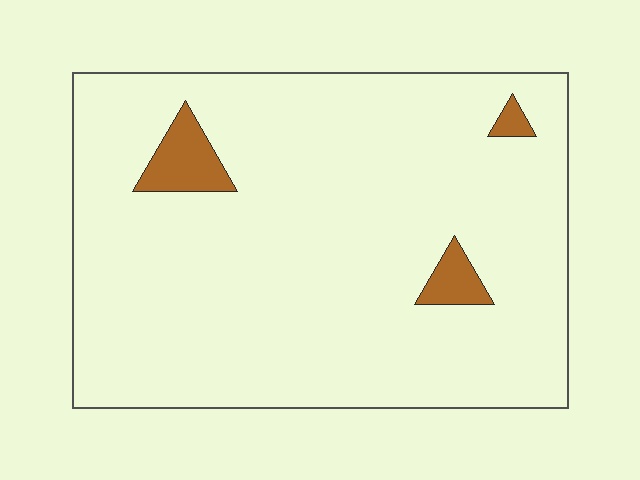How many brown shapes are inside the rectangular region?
3.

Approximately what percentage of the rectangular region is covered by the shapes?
Approximately 5%.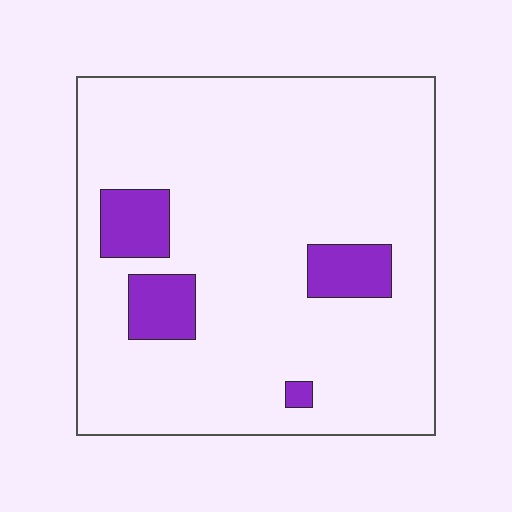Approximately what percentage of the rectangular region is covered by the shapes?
Approximately 10%.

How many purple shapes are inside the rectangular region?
4.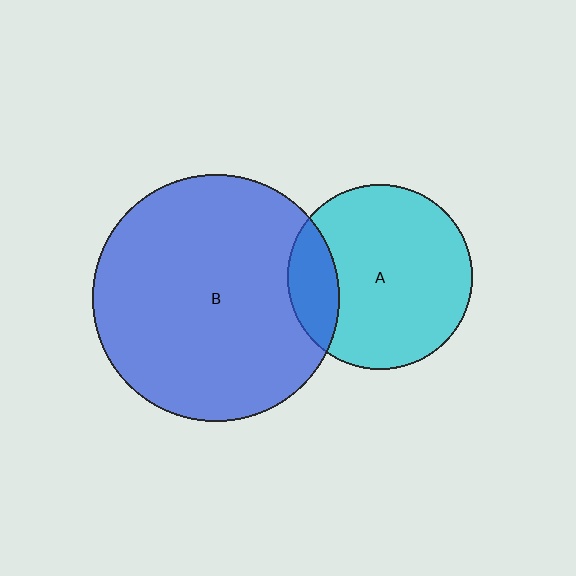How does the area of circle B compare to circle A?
Approximately 1.8 times.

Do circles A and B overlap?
Yes.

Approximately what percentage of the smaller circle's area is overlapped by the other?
Approximately 20%.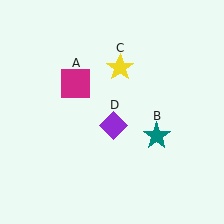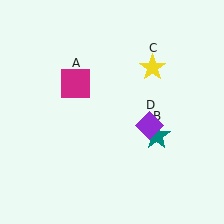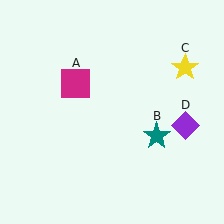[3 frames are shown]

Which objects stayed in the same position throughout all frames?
Magenta square (object A) and teal star (object B) remained stationary.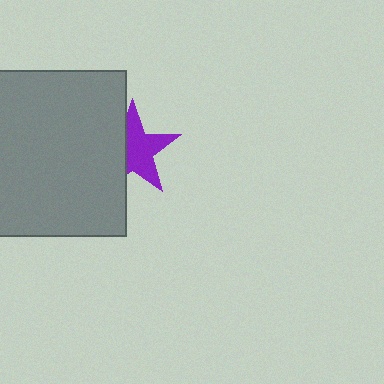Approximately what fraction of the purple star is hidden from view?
Roughly 39% of the purple star is hidden behind the gray square.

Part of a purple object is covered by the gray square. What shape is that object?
It is a star.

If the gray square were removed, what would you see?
You would see the complete purple star.